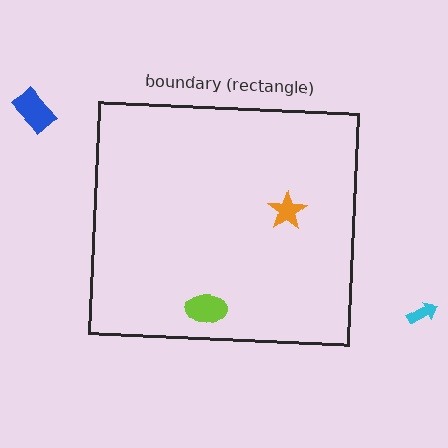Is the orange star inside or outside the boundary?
Inside.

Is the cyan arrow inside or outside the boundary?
Outside.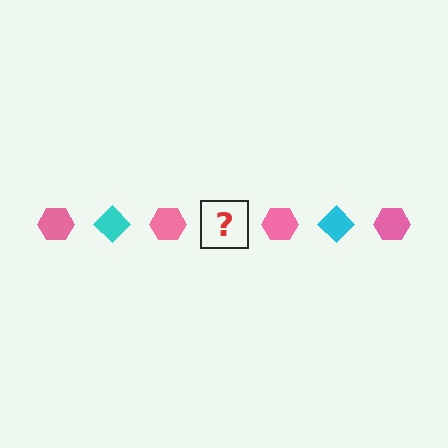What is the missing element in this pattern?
The missing element is a cyan diamond.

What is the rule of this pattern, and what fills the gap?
The rule is that the pattern alternates between pink hexagon and cyan diamond. The gap should be filled with a cyan diamond.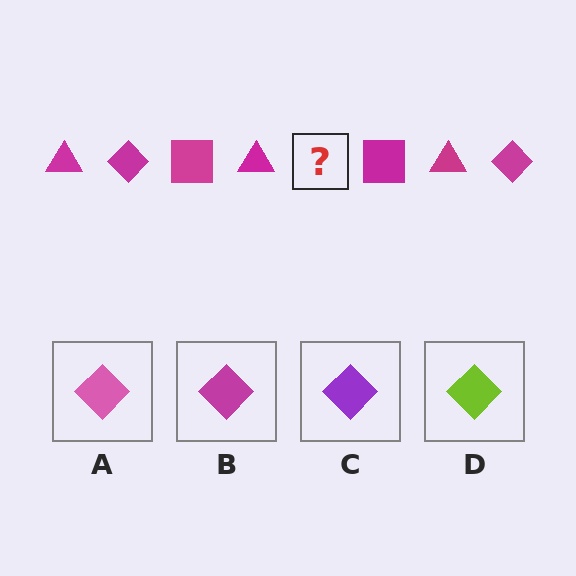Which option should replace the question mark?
Option B.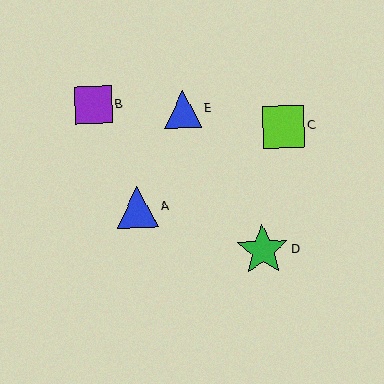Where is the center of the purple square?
The center of the purple square is at (93, 105).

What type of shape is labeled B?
Shape B is a purple square.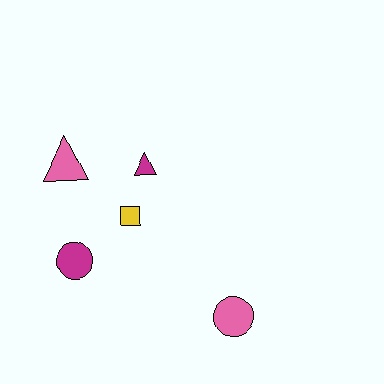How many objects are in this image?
There are 5 objects.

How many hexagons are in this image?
There are no hexagons.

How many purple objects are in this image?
There are no purple objects.